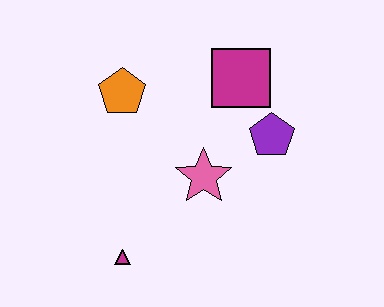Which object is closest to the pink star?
The purple pentagon is closest to the pink star.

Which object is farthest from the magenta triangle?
The magenta square is farthest from the magenta triangle.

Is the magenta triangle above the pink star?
No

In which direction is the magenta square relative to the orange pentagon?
The magenta square is to the right of the orange pentagon.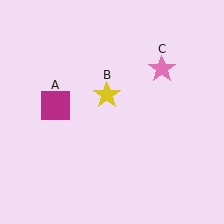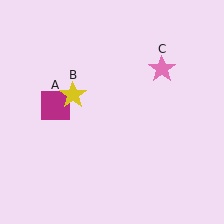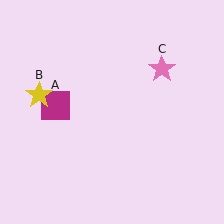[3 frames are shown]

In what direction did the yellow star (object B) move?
The yellow star (object B) moved left.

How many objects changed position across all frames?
1 object changed position: yellow star (object B).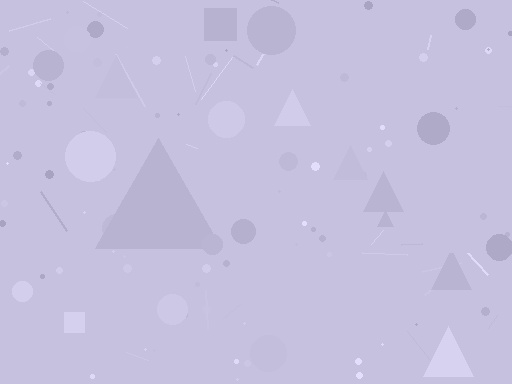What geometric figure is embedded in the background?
A triangle is embedded in the background.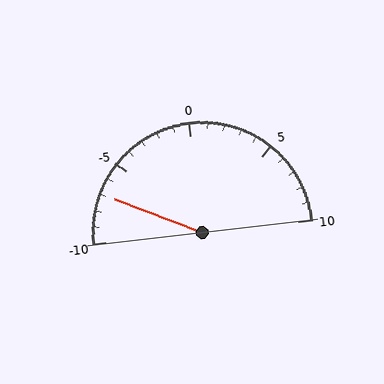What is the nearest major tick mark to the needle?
The nearest major tick mark is -5.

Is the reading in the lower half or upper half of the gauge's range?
The reading is in the lower half of the range (-10 to 10).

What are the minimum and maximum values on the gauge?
The gauge ranges from -10 to 10.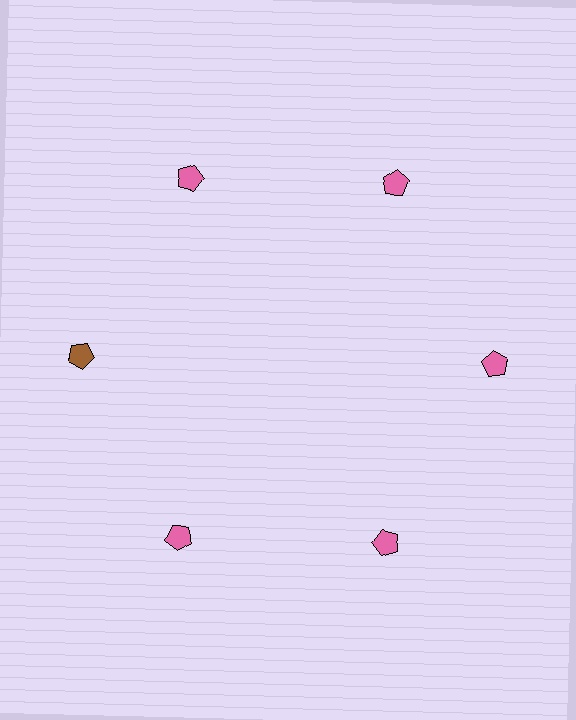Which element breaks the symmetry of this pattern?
The brown pentagon at roughly the 9 o'clock position breaks the symmetry. All other shapes are pink pentagons.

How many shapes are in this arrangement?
There are 6 shapes arranged in a ring pattern.